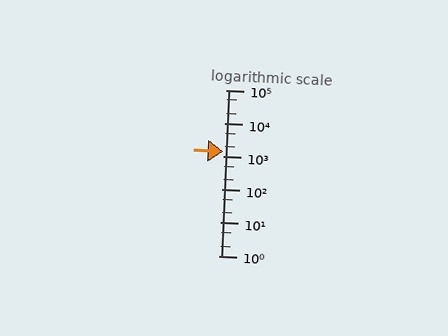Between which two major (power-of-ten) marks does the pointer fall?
The pointer is between 1000 and 10000.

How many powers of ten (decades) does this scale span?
The scale spans 5 decades, from 1 to 100000.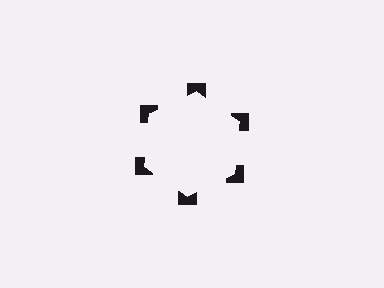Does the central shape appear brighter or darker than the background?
It typically appears slightly brighter than the background, even though no actual brightness change is drawn.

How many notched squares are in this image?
There are 6 — one at each vertex of the illusory hexagon.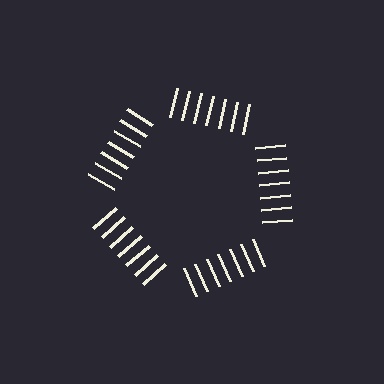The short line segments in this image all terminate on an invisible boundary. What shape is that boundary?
An illusory pentagon — the line segments terminate on its edges but no continuous stroke is drawn.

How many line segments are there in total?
35 — 7 along each of the 5 edges.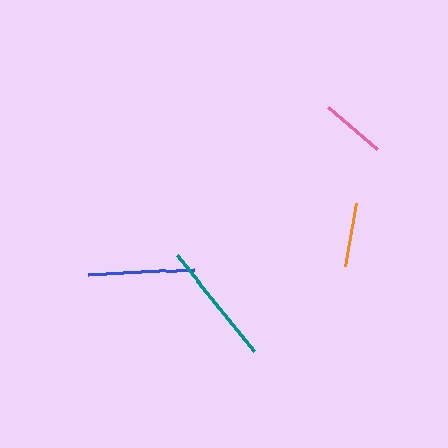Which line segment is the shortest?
The orange line is the shortest at approximately 64 pixels.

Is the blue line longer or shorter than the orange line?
The blue line is longer than the orange line.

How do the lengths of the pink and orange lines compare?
The pink and orange lines are approximately the same length.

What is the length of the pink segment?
The pink segment is approximately 65 pixels long.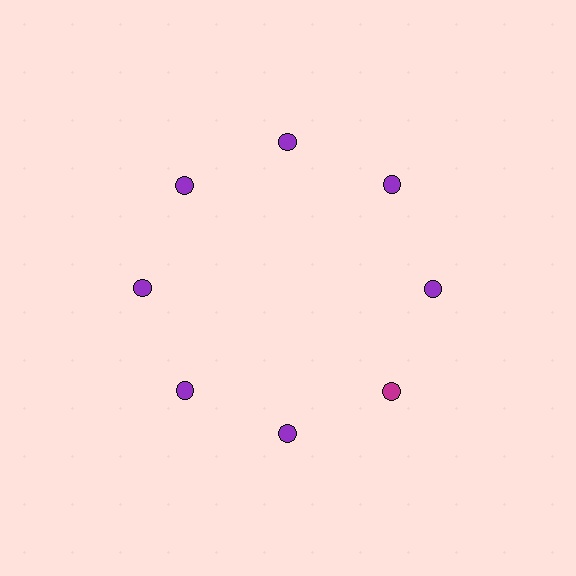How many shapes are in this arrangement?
There are 8 shapes arranged in a ring pattern.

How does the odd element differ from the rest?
It has a different color: magenta instead of purple.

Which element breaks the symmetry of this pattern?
The magenta circle at roughly the 4 o'clock position breaks the symmetry. All other shapes are purple circles.